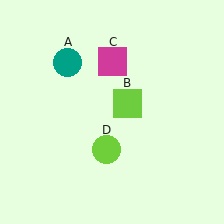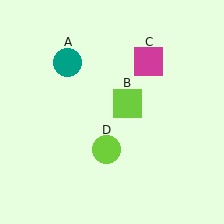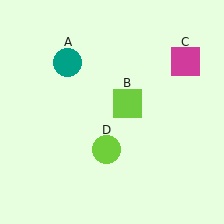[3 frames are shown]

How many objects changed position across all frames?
1 object changed position: magenta square (object C).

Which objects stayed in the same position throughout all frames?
Teal circle (object A) and lime square (object B) and lime circle (object D) remained stationary.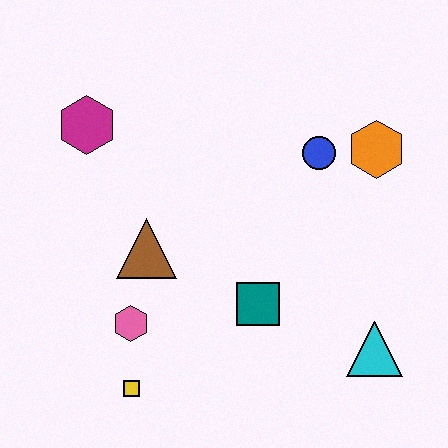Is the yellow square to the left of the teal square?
Yes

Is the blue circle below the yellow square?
No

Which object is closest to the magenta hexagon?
The brown triangle is closest to the magenta hexagon.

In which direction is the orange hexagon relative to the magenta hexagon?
The orange hexagon is to the right of the magenta hexagon.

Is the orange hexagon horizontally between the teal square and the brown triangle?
No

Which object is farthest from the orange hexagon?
The yellow square is farthest from the orange hexagon.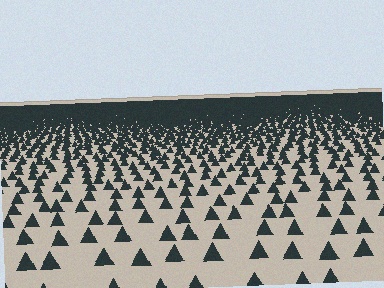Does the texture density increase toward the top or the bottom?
Density increases toward the top.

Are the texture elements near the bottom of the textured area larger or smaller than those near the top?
Larger. Near the bottom, elements are closer to the viewer and appear at a bigger on-screen size.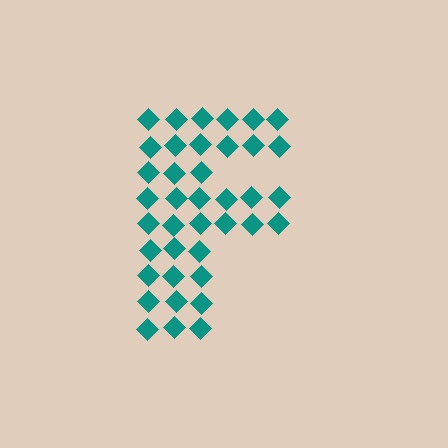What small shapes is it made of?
It is made of small diamonds.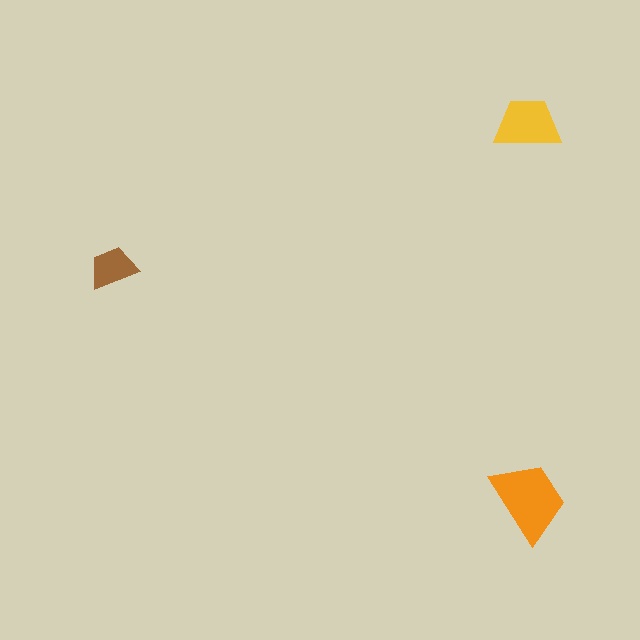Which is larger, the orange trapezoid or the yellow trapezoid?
The orange one.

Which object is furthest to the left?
The brown trapezoid is leftmost.